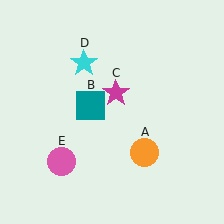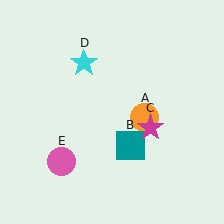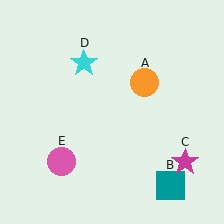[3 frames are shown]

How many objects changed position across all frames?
3 objects changed position: orange circle (object A), teal square (object B), magenta star (object C).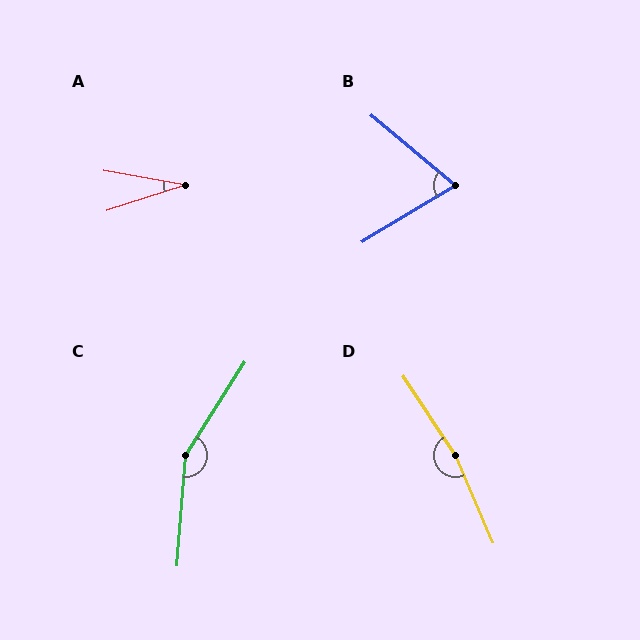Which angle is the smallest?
A, at approximately 28 degrees.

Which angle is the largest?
D, at approximately 170 degrees.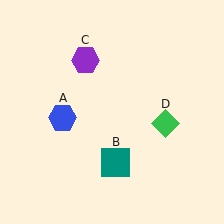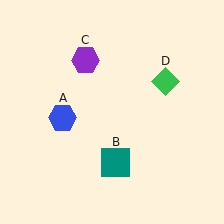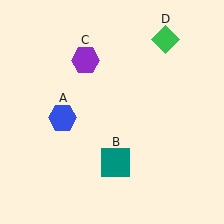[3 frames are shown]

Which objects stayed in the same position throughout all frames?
Blue hexagon (object A) and teal square (object B) and purple hexagon (object C) remained stationary.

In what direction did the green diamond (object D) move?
The green diamond (object D) moved up.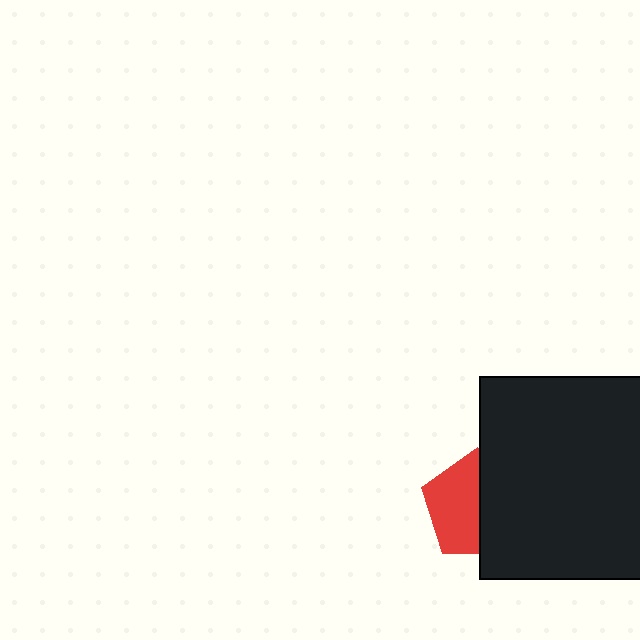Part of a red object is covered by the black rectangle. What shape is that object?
It is a pentagon.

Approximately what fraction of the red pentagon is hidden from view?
Roughly 47% of the red pentagon is hidden behind the black rectangle.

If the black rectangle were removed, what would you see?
You would see the complete red pentagon.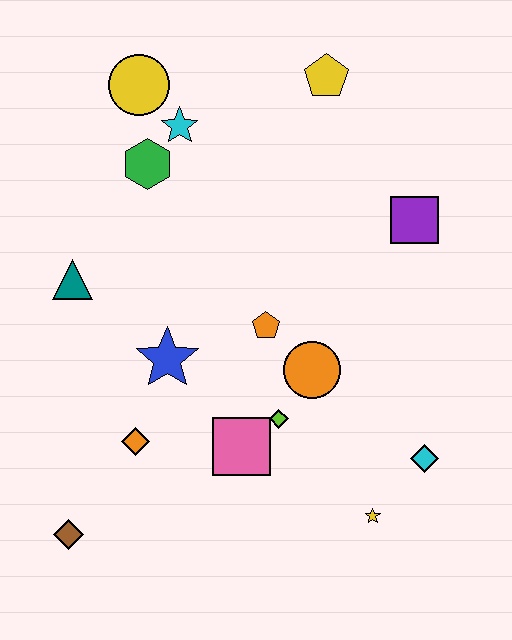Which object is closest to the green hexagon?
The cyan star is closest to the green hexagon.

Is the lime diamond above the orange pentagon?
No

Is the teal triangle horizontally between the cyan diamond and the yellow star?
No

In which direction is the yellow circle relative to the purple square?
The yellow circle is to the left of the purple square.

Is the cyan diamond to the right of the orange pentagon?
Yes